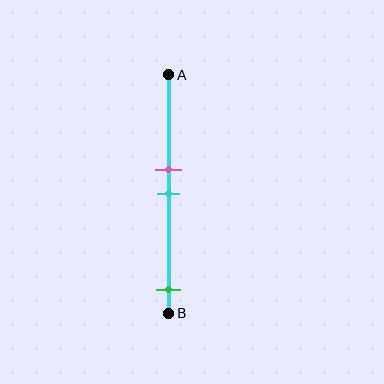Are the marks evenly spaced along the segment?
No, the marks are not evenly spaced.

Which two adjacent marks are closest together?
The pink and cyan marks are the closest adjacent pair.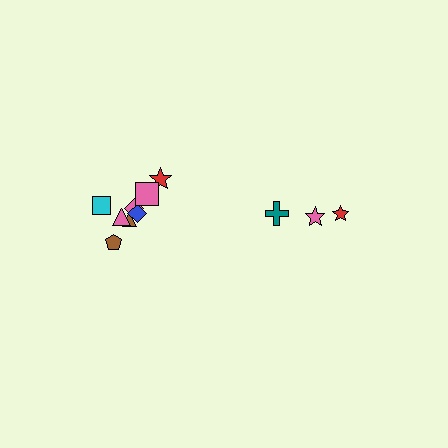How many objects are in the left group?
There are 8 objects.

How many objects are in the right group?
There are 3 objects.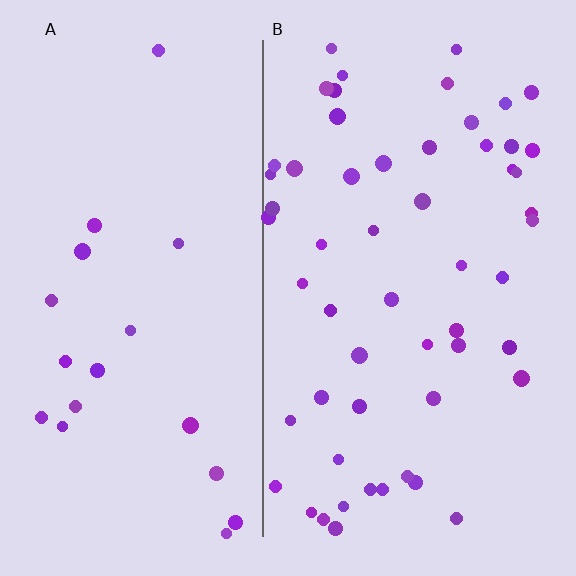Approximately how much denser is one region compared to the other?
Approximately 2.9× — region B over region A.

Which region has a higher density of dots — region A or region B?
B (the right).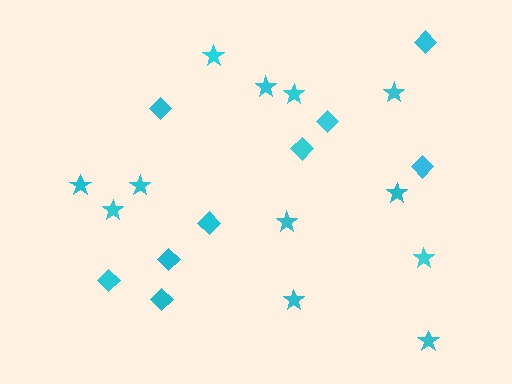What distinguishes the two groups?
There are 2 groups: one group of diamonds (9) and one group of stars (12).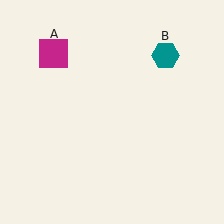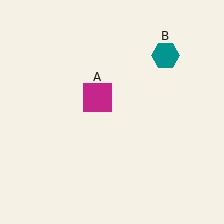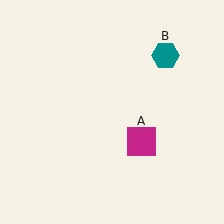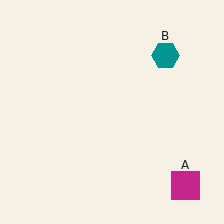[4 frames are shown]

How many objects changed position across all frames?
1 object changed position: magenta square (object A).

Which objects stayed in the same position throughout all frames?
Teal hexagon (object B) remained stationary.